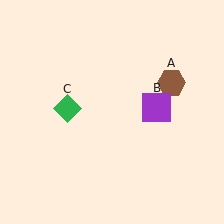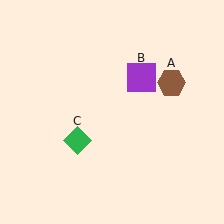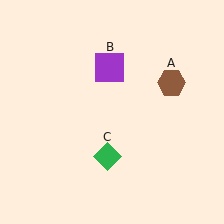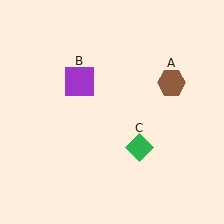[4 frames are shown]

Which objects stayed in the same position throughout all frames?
Brown hexagon (object A) remained stationary.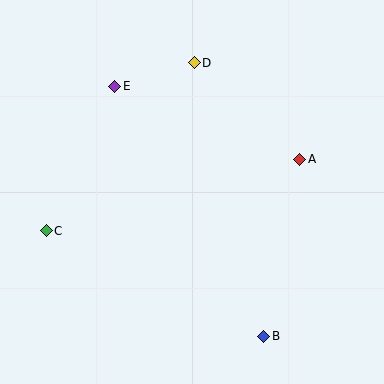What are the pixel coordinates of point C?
Point C is at (46, 231).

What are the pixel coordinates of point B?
Point B is at (264, 336).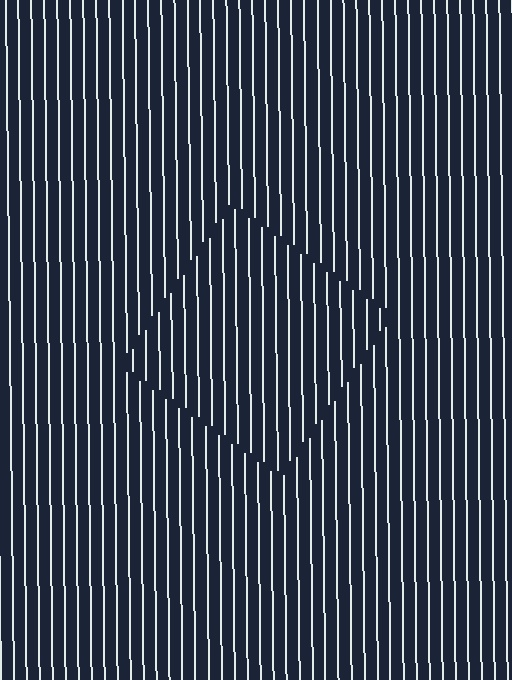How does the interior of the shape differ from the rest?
The interior of the shape contains the same grating, shifted by half a period — the contour is defined by the phase discontinuity where line-ends from the inner and outer gratings abut.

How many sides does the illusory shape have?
4 sides — the line-ends trace a square.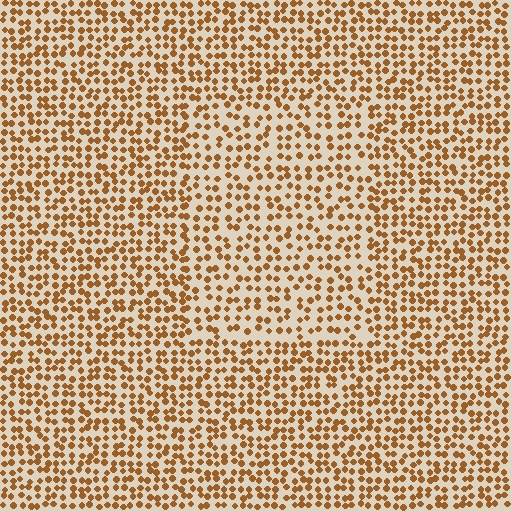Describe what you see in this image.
The image contains small brown elements arranged at two different densities. A rectangle-shaped region is visible where the elements are less densely packed than the surrounding area.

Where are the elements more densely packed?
The elements are more densely packed outside the rectangle boundary.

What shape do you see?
I see a rectangle.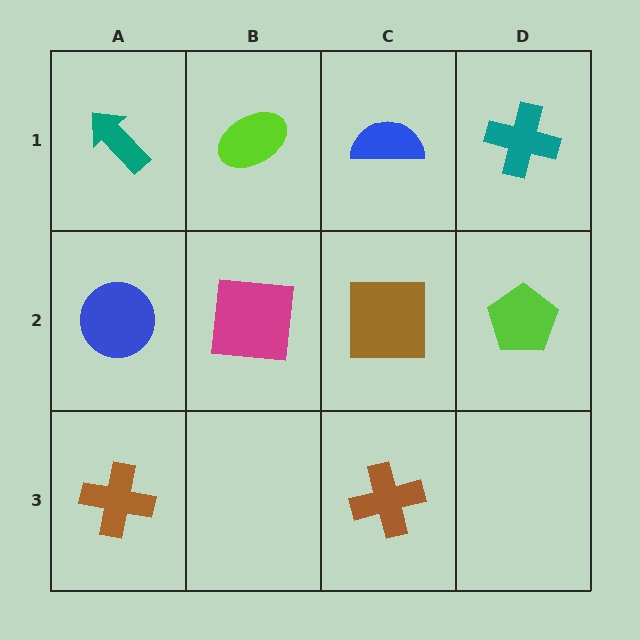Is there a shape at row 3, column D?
No, that cell is empty.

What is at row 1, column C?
A blue semicircle.